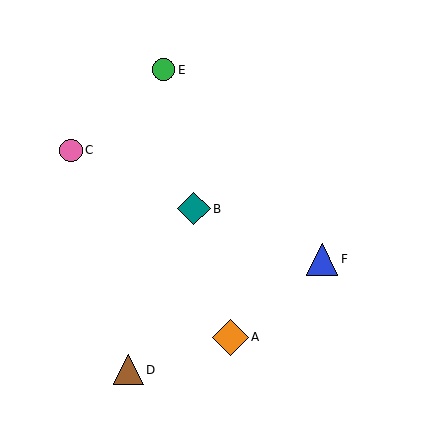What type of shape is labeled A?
Shape A is an orange diamond.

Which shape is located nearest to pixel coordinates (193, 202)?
The teal diamond (labeled B) at (194, 209) is nearest to that location.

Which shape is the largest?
The orange diamond (labeled A) is the largest.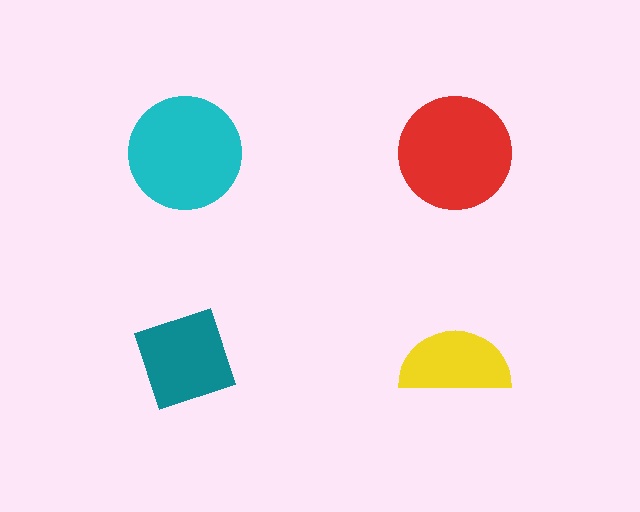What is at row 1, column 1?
A cyan circle.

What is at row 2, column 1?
A teal diamond.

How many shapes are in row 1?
2 shapes.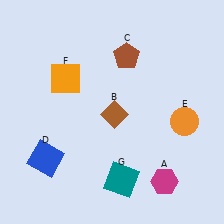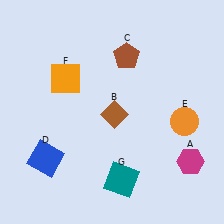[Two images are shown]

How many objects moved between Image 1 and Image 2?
1 object moved between the two images.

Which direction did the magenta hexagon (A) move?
The magenta hexagon (A) moved right.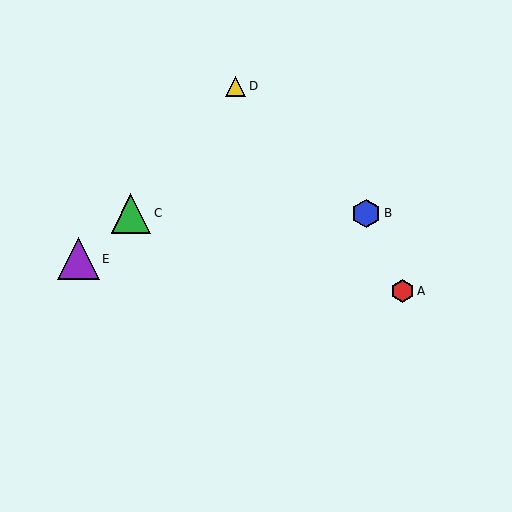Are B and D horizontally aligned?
No, B is at y≈213 and D is at y≈86.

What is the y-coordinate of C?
Object C is at y≈213.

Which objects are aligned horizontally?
Objects B, C are aligned horizontally.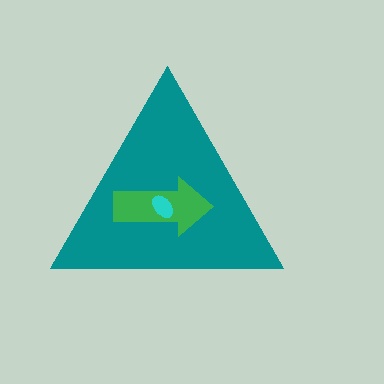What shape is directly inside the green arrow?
The cyan ellipse.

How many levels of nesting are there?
3.